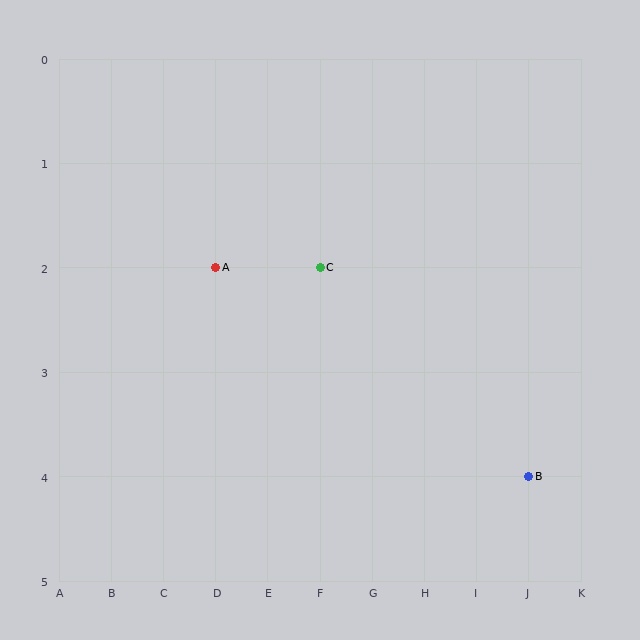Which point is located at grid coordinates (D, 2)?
Point A is at (D, 2).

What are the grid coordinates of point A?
Point A is at grid coordinates (D, 2).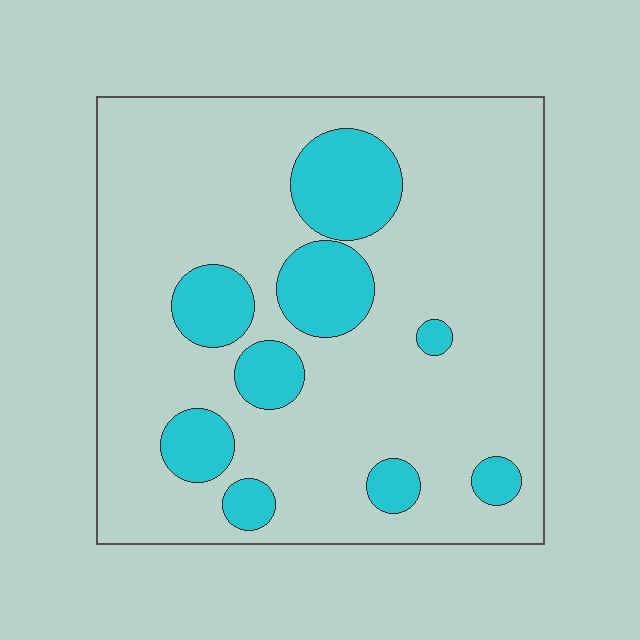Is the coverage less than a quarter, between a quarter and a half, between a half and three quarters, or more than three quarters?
Less than a quarter.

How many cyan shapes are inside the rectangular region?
9.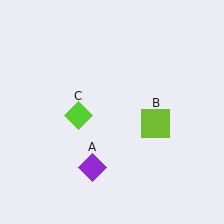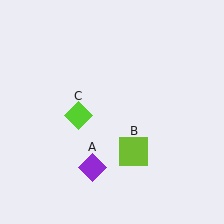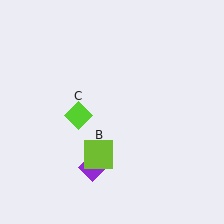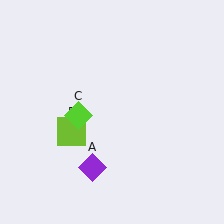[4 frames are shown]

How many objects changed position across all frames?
1 object changed position: lime square (object B).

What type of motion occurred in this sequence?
The lime square (object B) rotated clockwise around the center of the scene.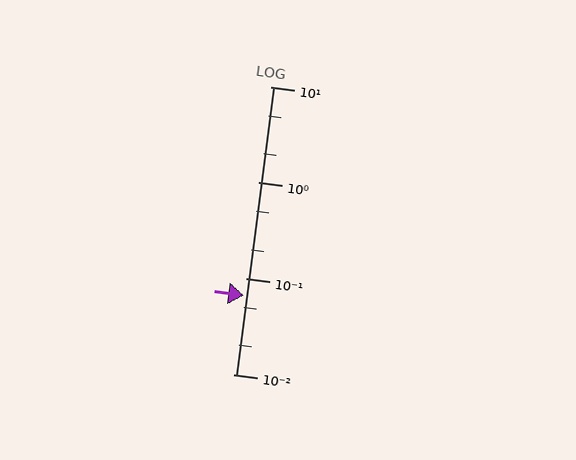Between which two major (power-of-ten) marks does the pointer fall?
The pointer is between 0.01 and 0.1.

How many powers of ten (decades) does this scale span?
The scale spans 3 decades, from 0.01 to 10.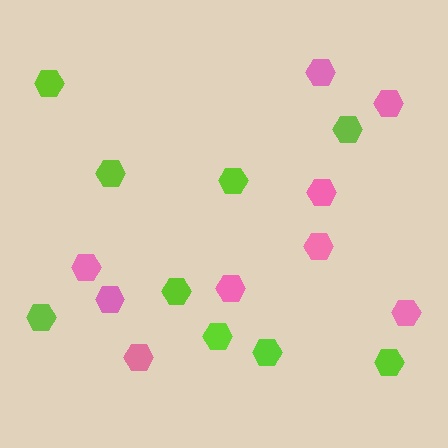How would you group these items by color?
There are 2 groups: one group of pink hexagons (9) and one group of lime hexagons (9).